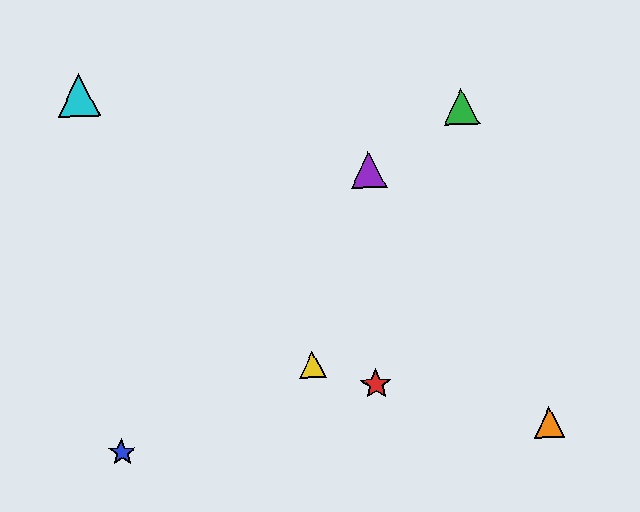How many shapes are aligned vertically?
2 shapes (the red star, the purple triangle) are aligned vertically.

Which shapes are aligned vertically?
The red star, the purple triangle are aligned vertically.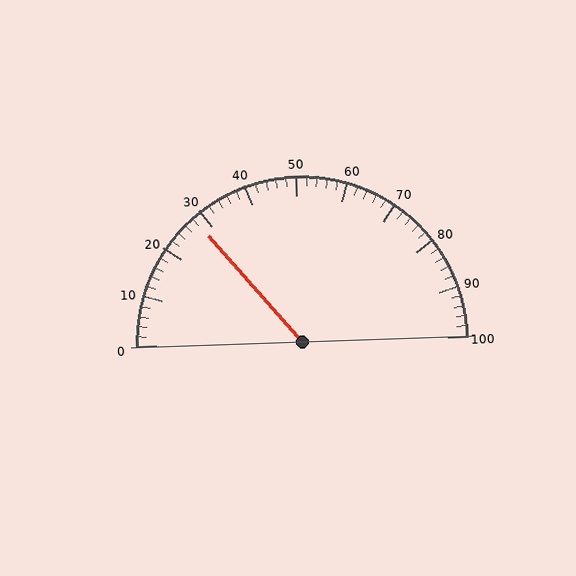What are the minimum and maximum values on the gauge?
The gauge ranges from 0 to 100.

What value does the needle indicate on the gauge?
The needle indicates approximately 28.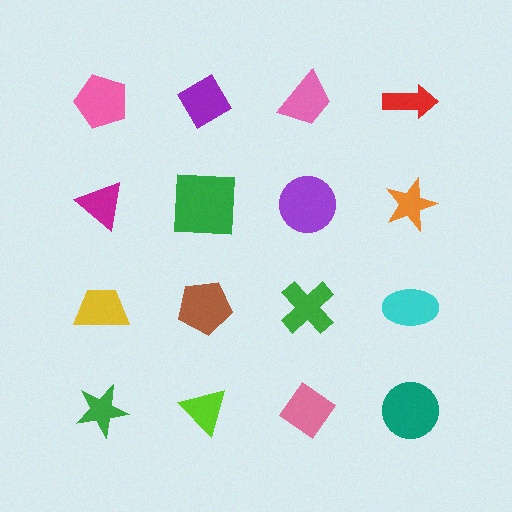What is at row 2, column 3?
A purple circle.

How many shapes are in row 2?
4 shapes.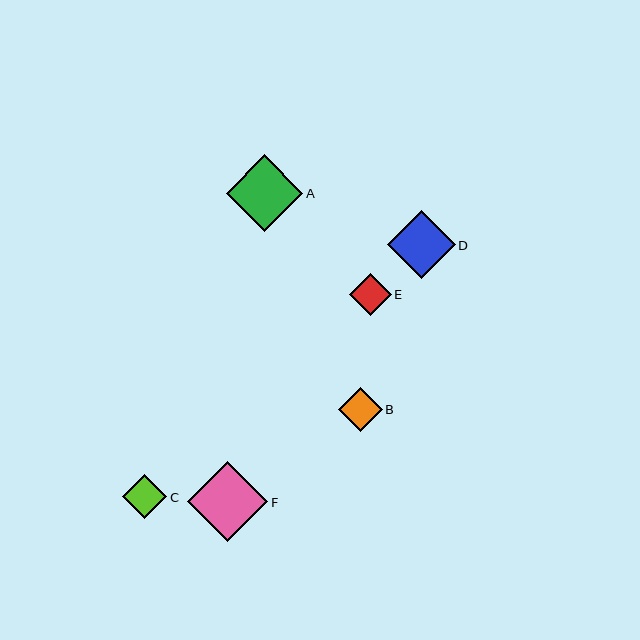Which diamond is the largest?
Diamond F is the largest with a size of approximately 80 pixels.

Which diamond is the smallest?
Diamond E is the smallest with a size of approximately 42 pixels.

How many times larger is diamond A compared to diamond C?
Diamond A is approximately 1.7 times the size of diamond C.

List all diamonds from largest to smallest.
From largest to smallest: F, A, D, B, C, E.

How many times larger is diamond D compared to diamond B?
Diamond D is approximately 1.5 times the size of diamond B.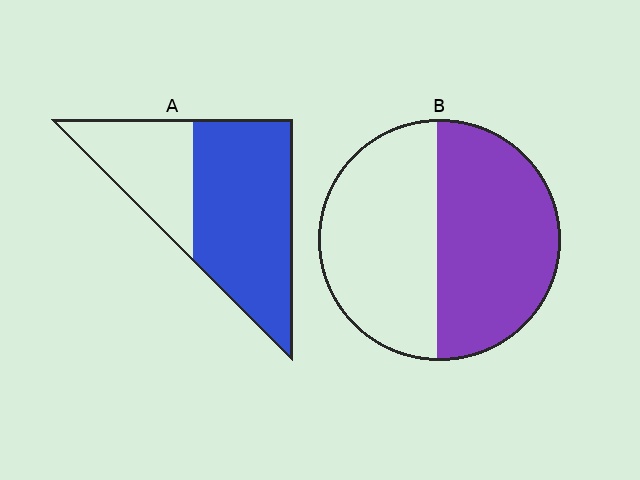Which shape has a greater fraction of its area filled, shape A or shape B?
Shape A.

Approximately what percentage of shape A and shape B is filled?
A is approximately 65% and B is approximately 50%.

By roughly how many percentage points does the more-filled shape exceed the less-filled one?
By roughly 15 percentage points (A over B).